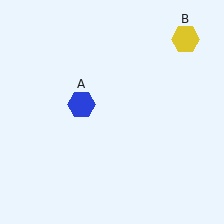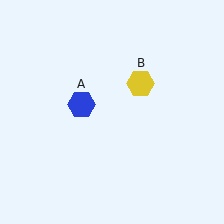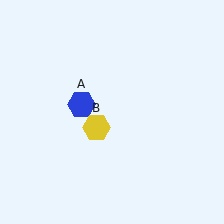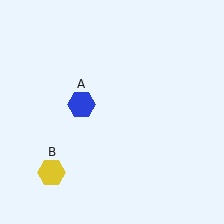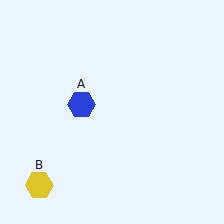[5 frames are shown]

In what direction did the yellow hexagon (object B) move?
The yellow hexagon (object B) moved down and to the left.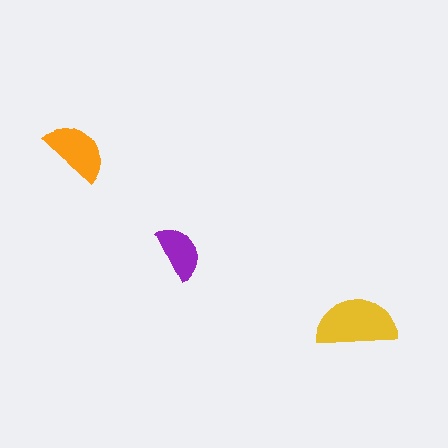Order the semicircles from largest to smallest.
the yellow one, the orange one, the purple one.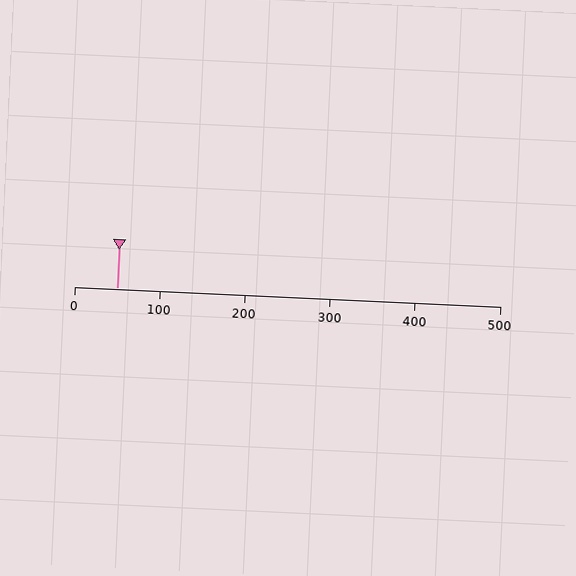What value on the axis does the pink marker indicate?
The marker indicates approximately 50.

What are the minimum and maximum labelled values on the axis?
The axis runs from 0 to 500.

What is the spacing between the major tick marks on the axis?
The major ticks are spaced 100 apart.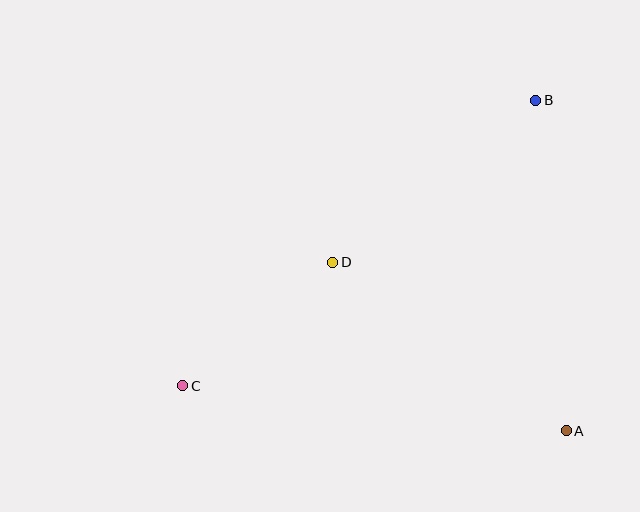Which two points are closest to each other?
Points C and D are closest to each other.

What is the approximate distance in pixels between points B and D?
The distance between B and D is approximately 260 pixels.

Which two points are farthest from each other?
Points B and C are farthest from each other.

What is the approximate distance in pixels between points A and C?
The distance between A and C is approximately 386 pixels.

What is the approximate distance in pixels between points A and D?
The distance between A and D is approximately 288 pixels.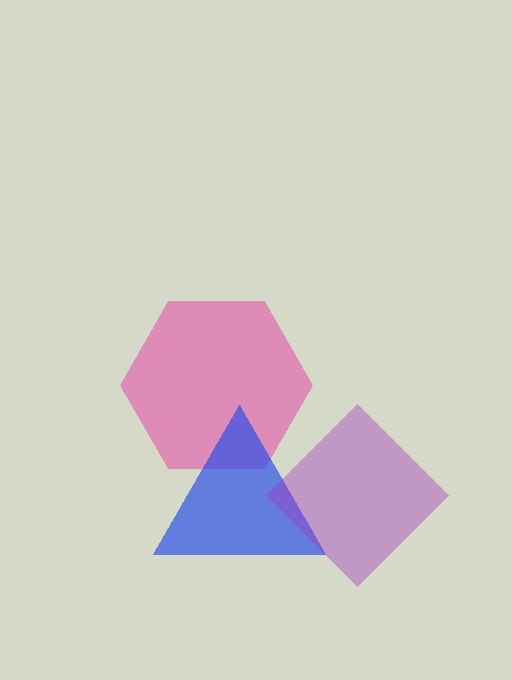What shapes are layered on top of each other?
The layered shapes are: a pink hexagon, a blue triangle, a purple diamond.